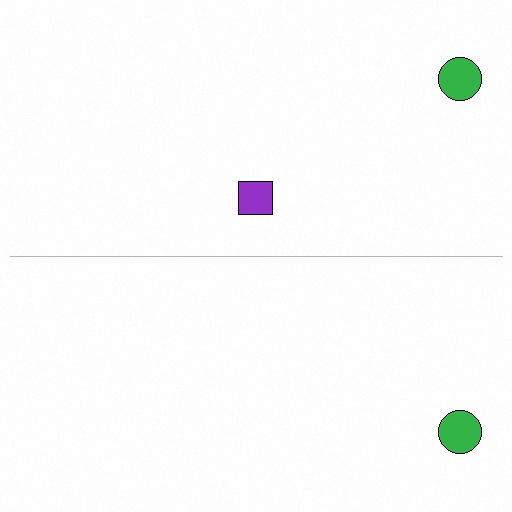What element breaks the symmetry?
A purple square is missing from the bottom side.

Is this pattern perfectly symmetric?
No, the pattern is not perfectly symmetric. A purple square is missing from the bottom side.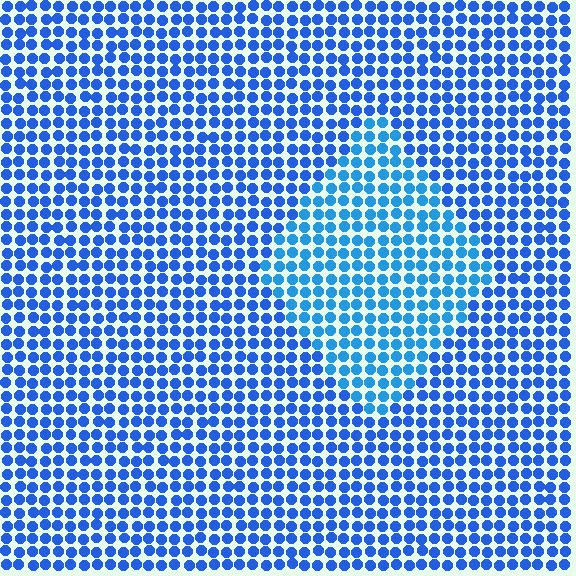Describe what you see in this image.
The image is filled with small blue elements in a uniform arrangement. A diamond-shaped region is visible where the elements are tinted to a slightly different hue, forming a subtle color boundary.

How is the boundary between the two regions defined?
The boundary is defined purely by a slight shift in hue (about 19 degrees). Spacing, size, and orientation are identical on both sides.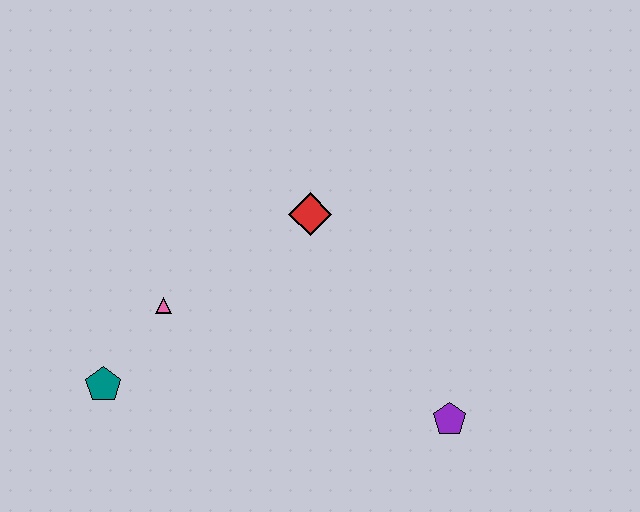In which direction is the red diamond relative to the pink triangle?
The red diamond is to the right of the pink triangle.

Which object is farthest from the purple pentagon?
The teal pentagon is farthest from the purple pentagon.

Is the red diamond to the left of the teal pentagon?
No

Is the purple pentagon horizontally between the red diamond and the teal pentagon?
No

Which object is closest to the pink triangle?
The teal pentagon is closest to the pink triangle.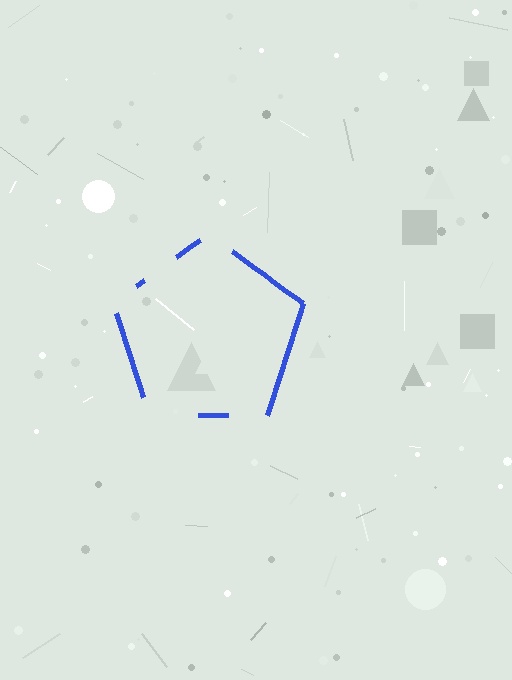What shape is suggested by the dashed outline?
The dashed outline suggests a pentagon.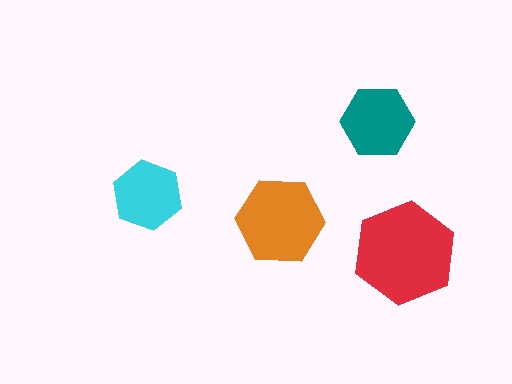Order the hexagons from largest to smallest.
the red one, the orange one, the teal one, the cyan one.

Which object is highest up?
The teal hexagon is topmost.